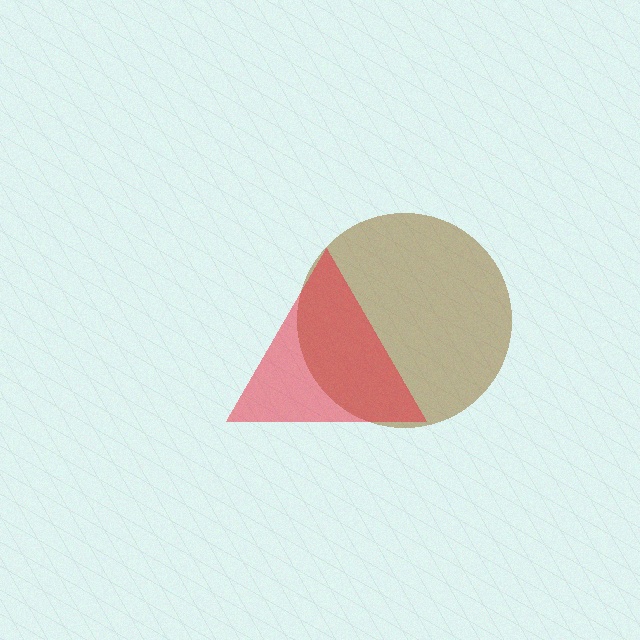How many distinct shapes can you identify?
There are 2 distinct shapes: a brown circle, a red triangle.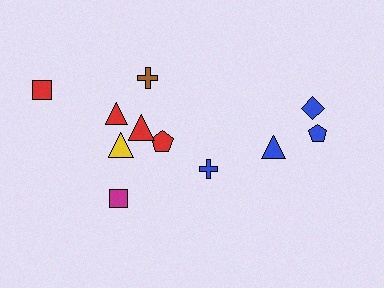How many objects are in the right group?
There are 4 objects.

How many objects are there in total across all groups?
There are 11 objects.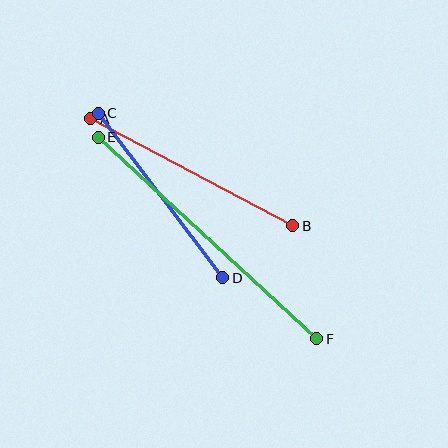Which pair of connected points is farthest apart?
Points E and F are farthest apart.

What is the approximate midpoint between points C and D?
The midpoint is at approximately (160, 195) pixels.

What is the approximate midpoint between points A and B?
The midpoint is at approximately (192, 172) pixels.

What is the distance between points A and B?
The distance is approximately 229 pixels.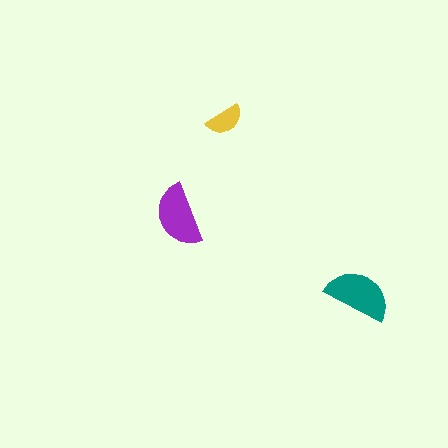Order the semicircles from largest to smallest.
the teal one, the purple one, the yellow one.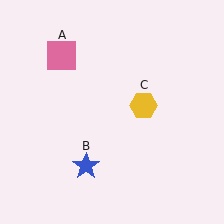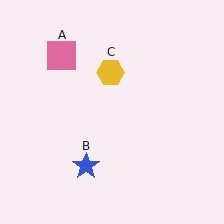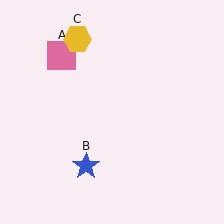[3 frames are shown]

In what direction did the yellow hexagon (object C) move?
The yellow hexagon (object C) moved up and to the left.